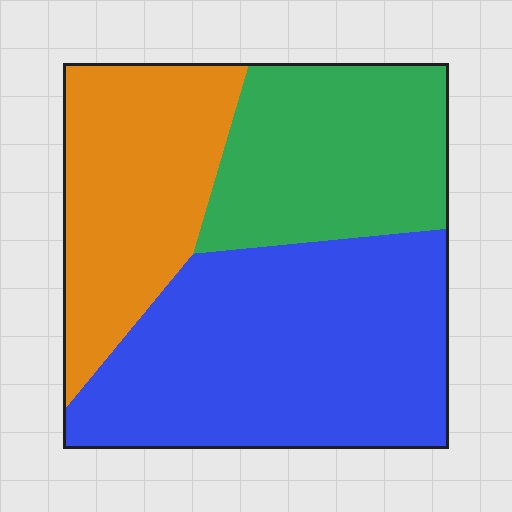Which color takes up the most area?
Blue, at roughly 45%.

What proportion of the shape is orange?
Orange covers roughly 25% of the shape.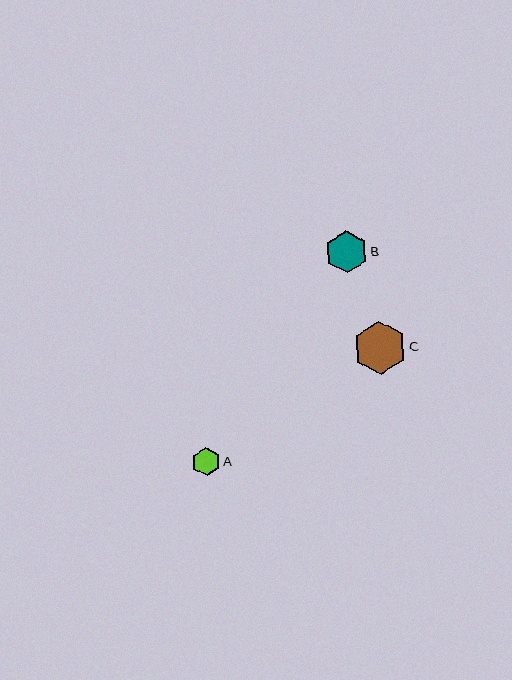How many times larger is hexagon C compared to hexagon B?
Hexagon C is approximately 1.3 times the size of hexagon B.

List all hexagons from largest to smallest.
From largest to smallest: C, B, A.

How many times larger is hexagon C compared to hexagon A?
Hexagon C is approximately 1.9 times the size of hexagon A.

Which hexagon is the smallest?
Hexagon A is the smallest with a size of approximately 28 pixels.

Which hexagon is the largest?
Hexagon C is the largest with a size of approximately 53 pixels.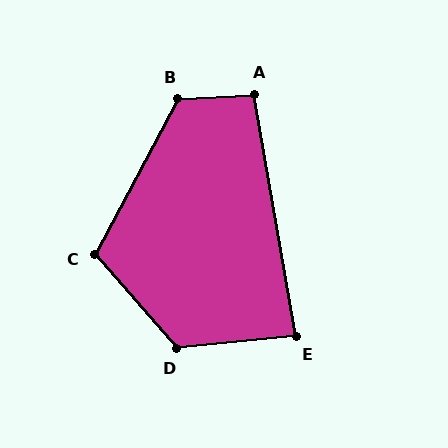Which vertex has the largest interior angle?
D, at approximately 125 degrees.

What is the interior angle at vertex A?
Approximately 96 degrees (obtuse).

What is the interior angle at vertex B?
Approximately 122 degrees (obtuse).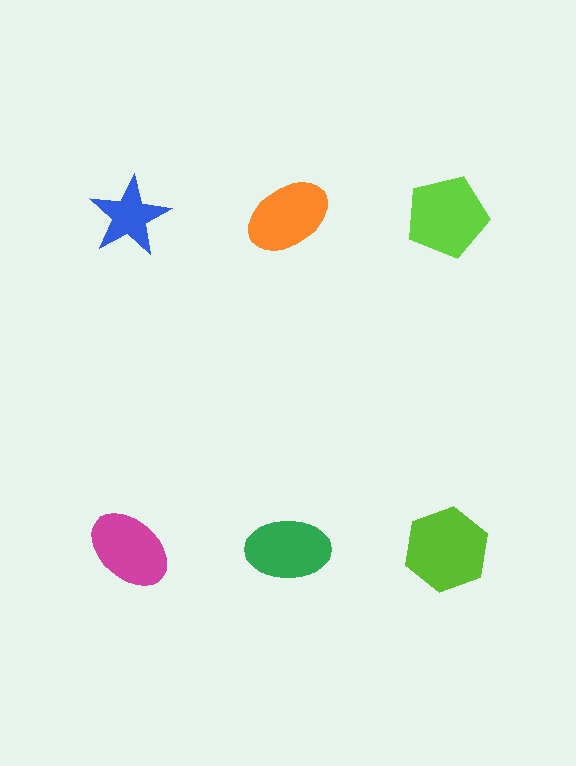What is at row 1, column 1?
A blue star.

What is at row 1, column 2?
An orange ellipse.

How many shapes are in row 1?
3 shapes.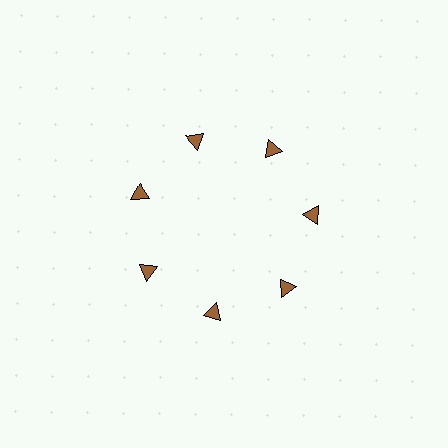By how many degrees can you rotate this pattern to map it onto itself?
The pattern maps onto itself every 51 degrees of rotation.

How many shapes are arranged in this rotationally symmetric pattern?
There are 7 shapes, arranged in 7 groups of 1.